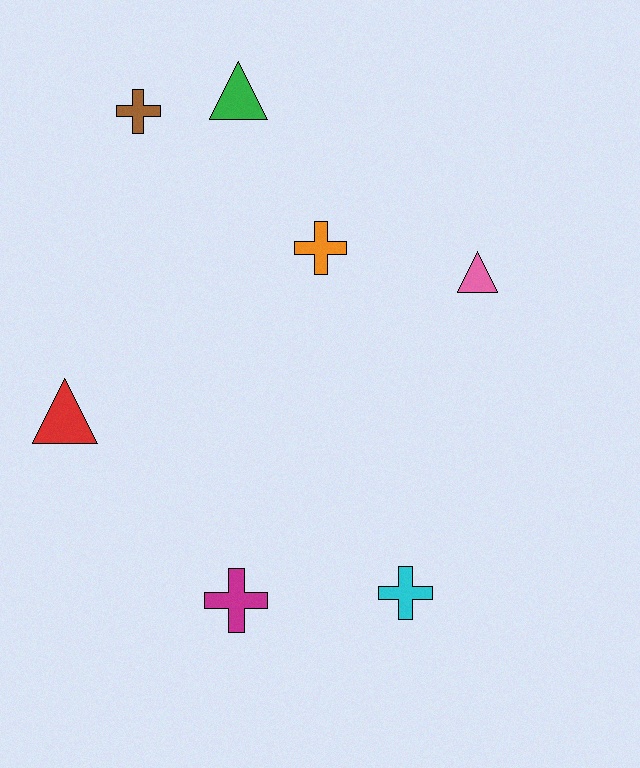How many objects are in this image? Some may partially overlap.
There are 7 objects.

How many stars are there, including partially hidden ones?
There are no stars.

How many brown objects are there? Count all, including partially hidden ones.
There is 1 brown object.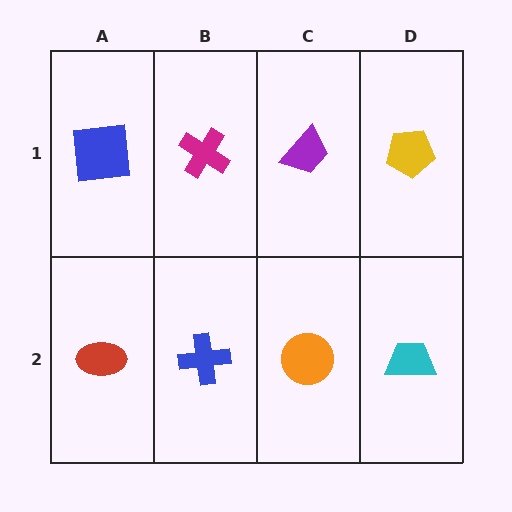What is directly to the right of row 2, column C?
A cyan trapezoid.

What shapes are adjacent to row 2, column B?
A magenta cross (row 1, column B), a red ellipse (row 2, column A), an orange circle (row 2, column C).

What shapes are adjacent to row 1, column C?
An orange circle (row 2, column C), a magenta cross (row 1, column B), a yellow pentagon (row 1, column D).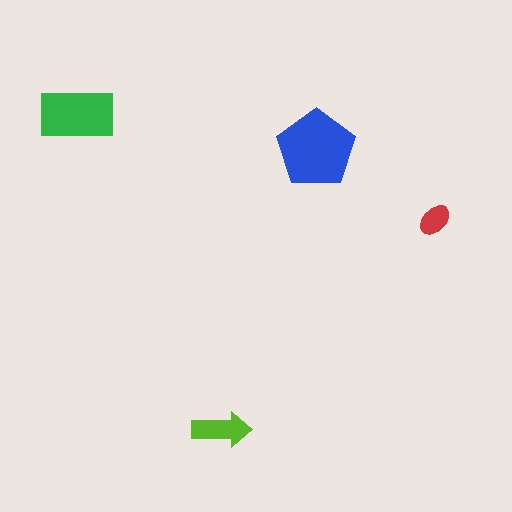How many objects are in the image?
There are 4 objects in the image.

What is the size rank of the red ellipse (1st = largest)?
4th.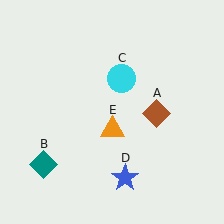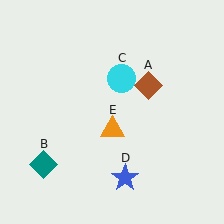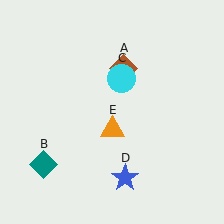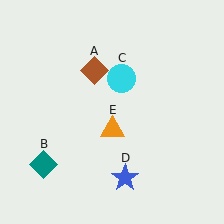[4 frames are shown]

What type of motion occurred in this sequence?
The brown diamond (object A) rotated counterclockwise around the center of the scene.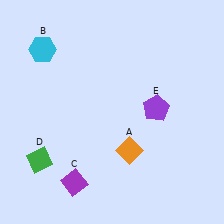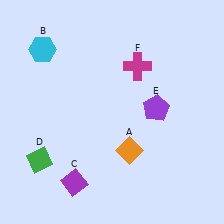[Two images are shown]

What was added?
A magenta cross (F) was added in Image 2.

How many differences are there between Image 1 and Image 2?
There is 1 difference between the two images.